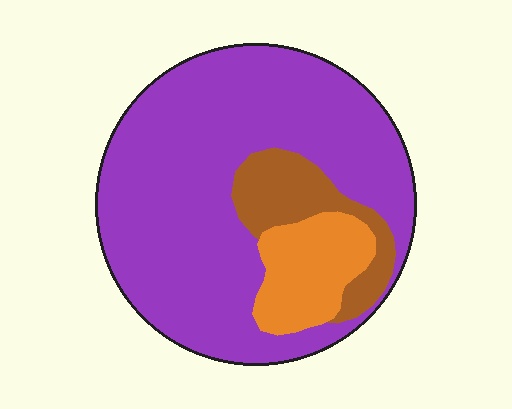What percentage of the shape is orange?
Orange takes up about one eighth (1/8) of the shape.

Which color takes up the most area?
Purple, at roughly 75%.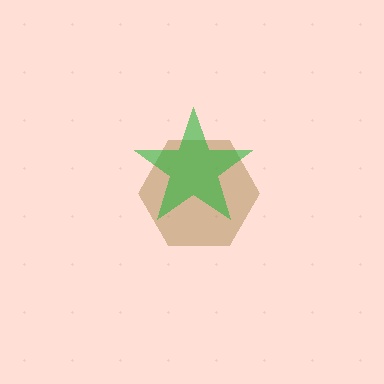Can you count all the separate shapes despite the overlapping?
Yes, there are 2 separate shapes.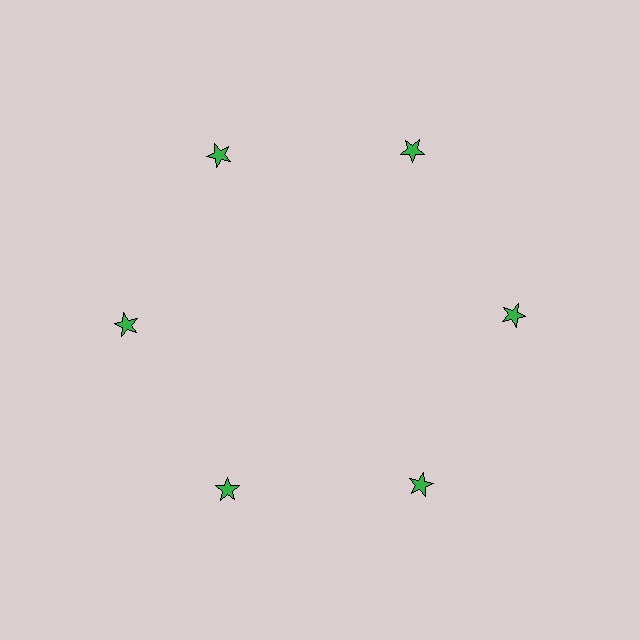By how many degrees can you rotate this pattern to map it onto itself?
The pattern maps onto itself every 60 degrees of rotation.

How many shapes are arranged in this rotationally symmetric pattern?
There are 6 shapes, arranged in 6 groups of 1.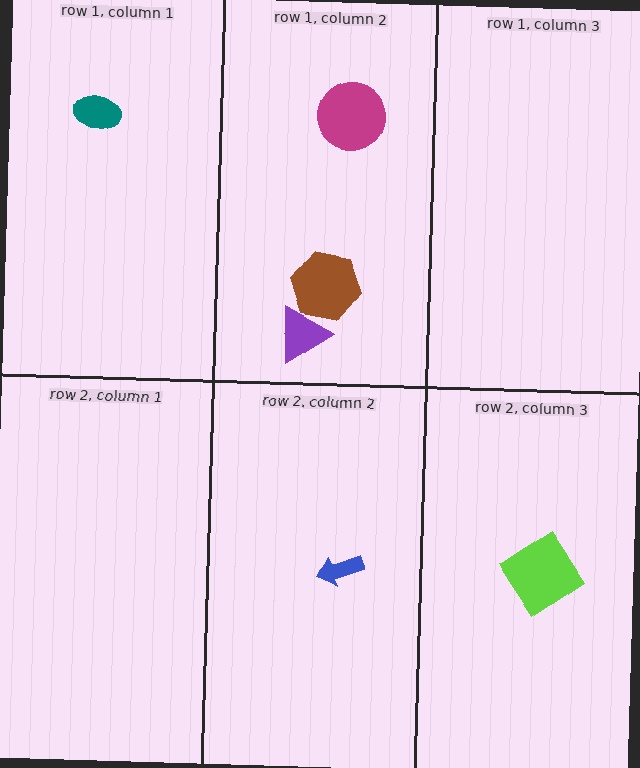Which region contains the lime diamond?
The row 2, column 3 region.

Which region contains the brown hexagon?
The row 1, column 2 region.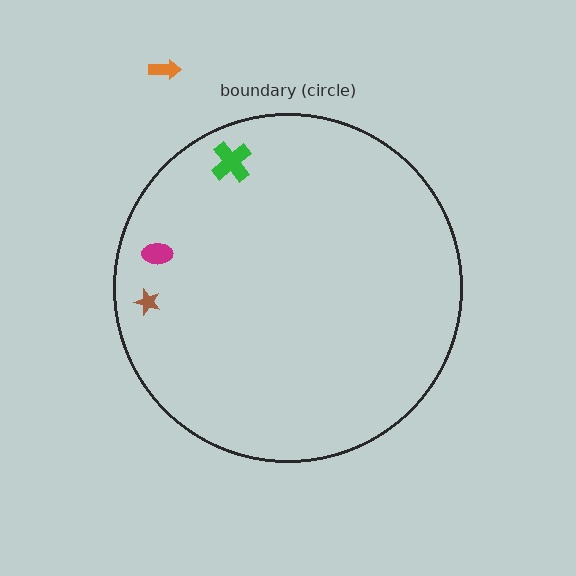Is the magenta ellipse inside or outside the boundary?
Inside.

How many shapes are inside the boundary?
3 inside, 1 outside.